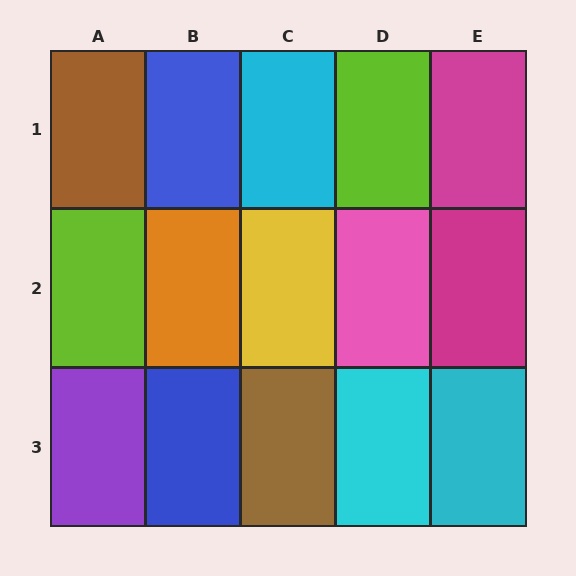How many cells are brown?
2 cells are brown.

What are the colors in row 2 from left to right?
Lime, orange, yellow, pink, magenta.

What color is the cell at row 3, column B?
Blue.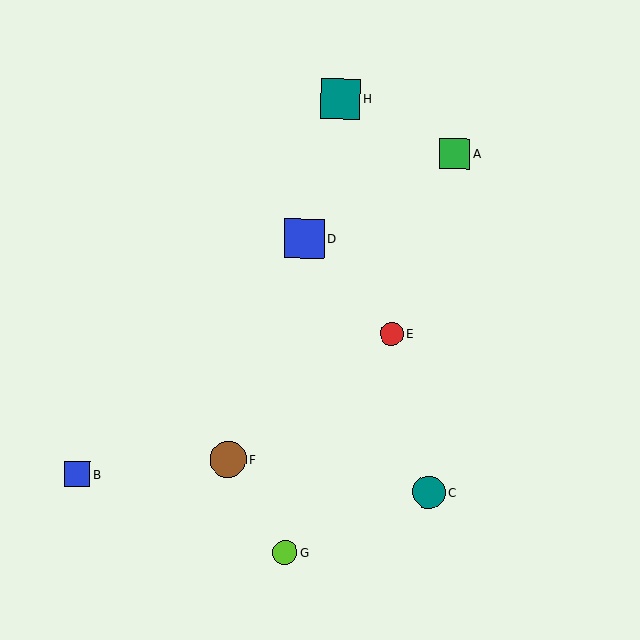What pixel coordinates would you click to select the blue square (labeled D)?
Click at (304, 239) to select the blue square D.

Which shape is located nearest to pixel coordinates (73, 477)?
The blue square (labeled B) at (77, 474) is nearest to that location.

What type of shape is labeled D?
Shape D is a blue square.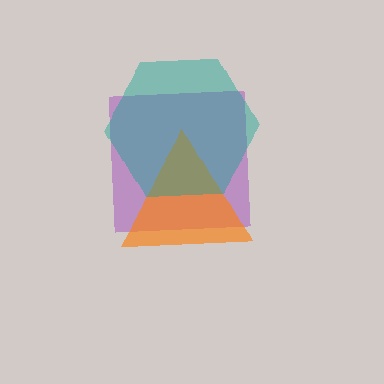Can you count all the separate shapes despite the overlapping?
Yes, there are 3 separate shapes.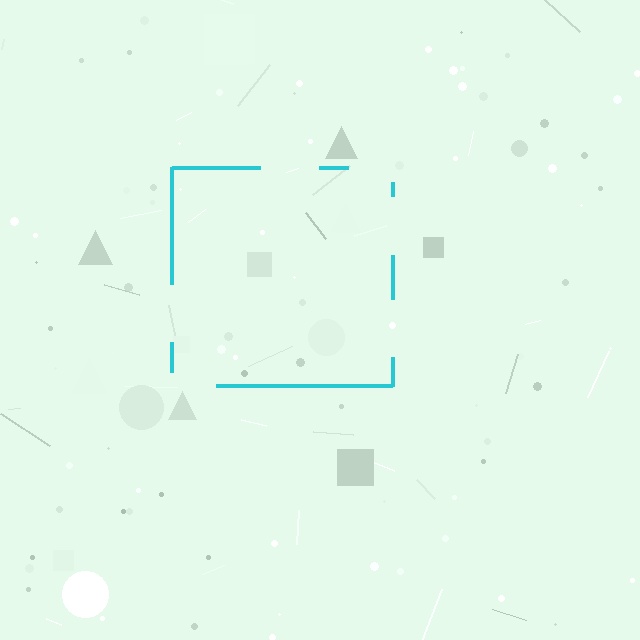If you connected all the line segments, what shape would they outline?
They would outline a square.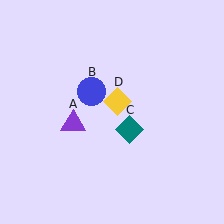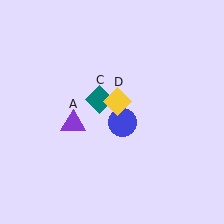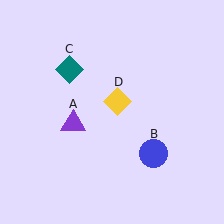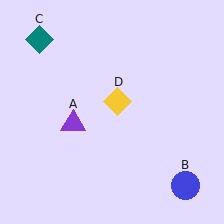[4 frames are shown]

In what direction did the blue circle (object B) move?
The blue circle (object B) moved down and to the right.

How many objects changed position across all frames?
2 objects changed position: blue circle (object B), teal diamond (object C).